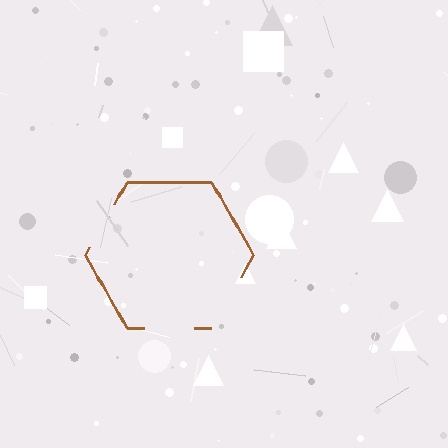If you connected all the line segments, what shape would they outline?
They would outline a hexagon.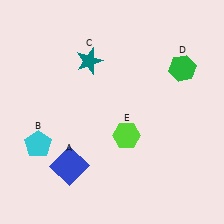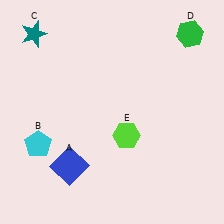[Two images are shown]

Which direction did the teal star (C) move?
The teal star (C) moved left.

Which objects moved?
The objects that moved are: the teal star (C), the green hexagon (D).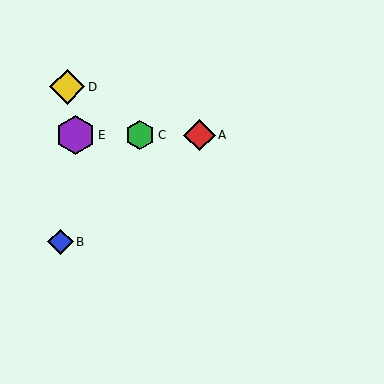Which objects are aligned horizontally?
Objects A, C, E are aligned horizontally.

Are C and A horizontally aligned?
Yes, both are at y≈135.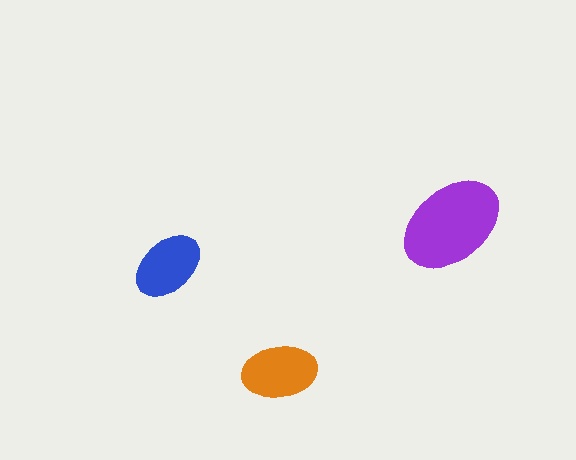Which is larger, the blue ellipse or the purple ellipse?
The purple one.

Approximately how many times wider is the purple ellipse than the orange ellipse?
About 1.5 times wider.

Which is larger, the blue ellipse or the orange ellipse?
The orange one.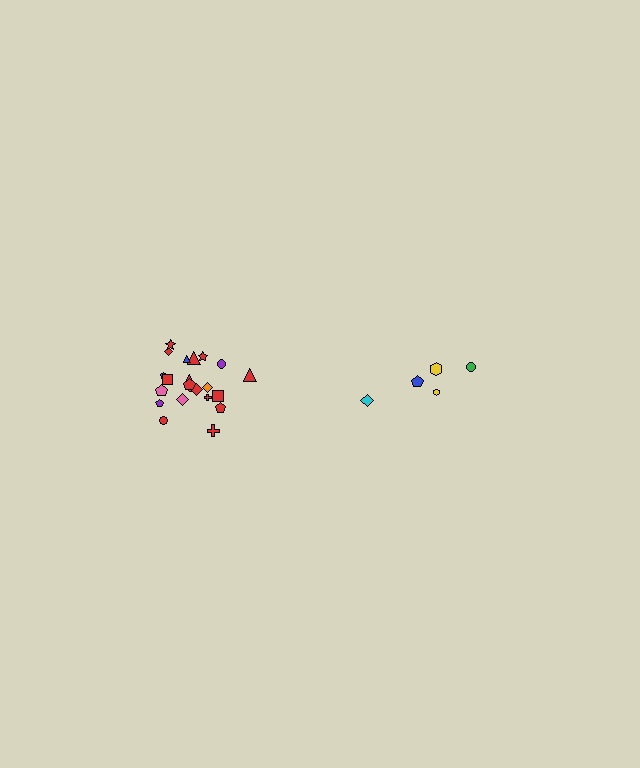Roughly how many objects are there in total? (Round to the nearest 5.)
Roughly 25 objects in total.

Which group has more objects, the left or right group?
The left group.